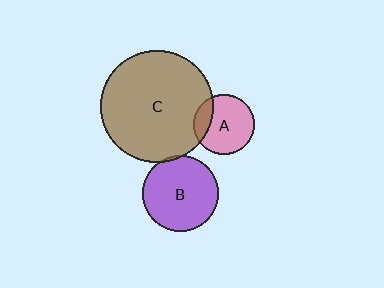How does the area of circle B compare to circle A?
Approximately 1.6 times.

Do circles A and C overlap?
Yes.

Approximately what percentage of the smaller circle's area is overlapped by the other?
Approximately 20%.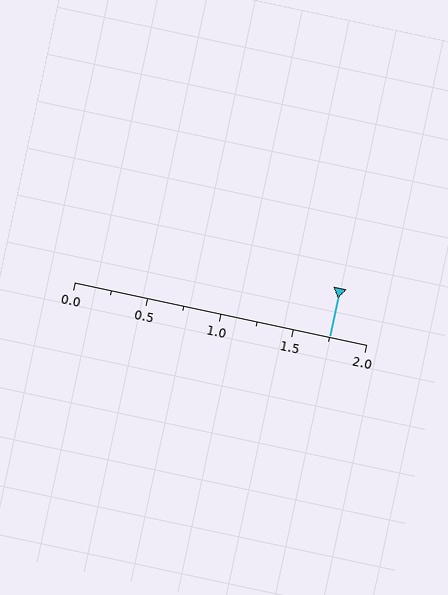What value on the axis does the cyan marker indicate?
The marker indicates approximately 1.75.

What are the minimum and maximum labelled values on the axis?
The axis runs from 0.0 to 2.0.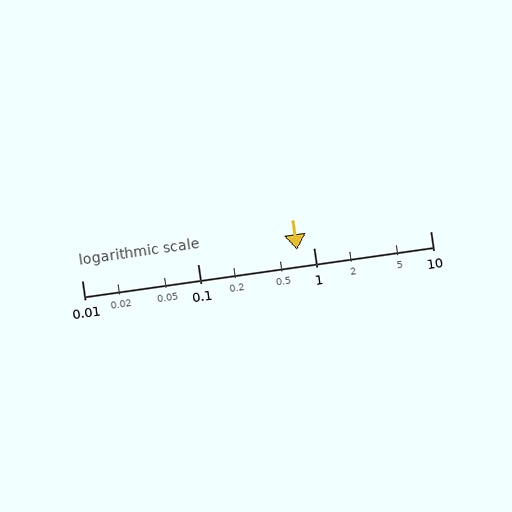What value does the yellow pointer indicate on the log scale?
The pointer indicates approximately 0.71.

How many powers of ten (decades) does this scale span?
The scale spans 3 decades, from 0.01 to 10.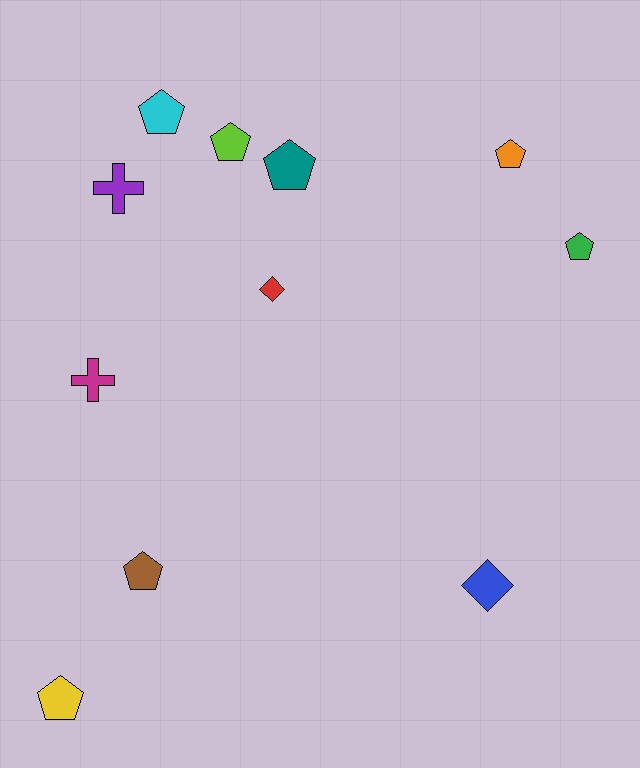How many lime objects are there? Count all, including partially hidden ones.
There is 1 lime object.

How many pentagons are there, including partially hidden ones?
There are 7 pentagons.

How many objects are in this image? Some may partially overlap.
There are 11 objects.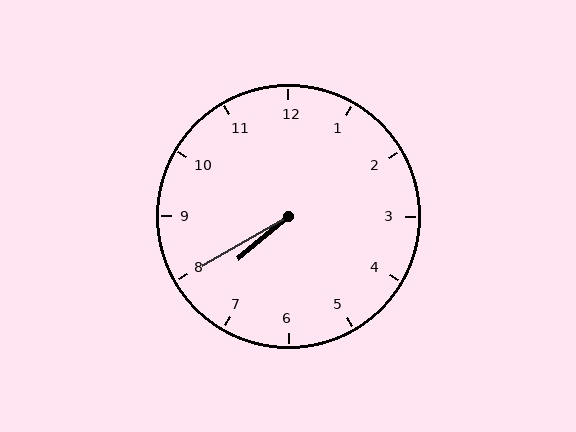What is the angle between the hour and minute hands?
Approximately 10 degrees.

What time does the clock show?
7:40.